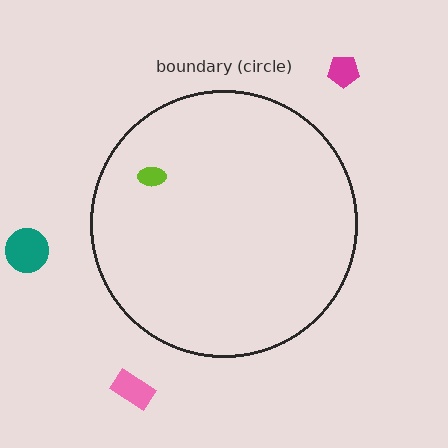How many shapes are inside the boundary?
1 inside, 3 outside.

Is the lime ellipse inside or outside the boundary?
Inside.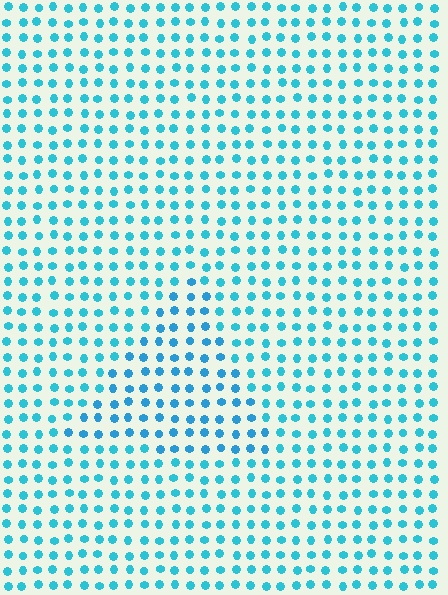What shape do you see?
I see a triangle.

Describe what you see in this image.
The image is filled with small cyan elements in a uniform arrangement. A triangle-shaped region is visible where the elements are tinted to a slightly different hue, forming a subtle color boundary.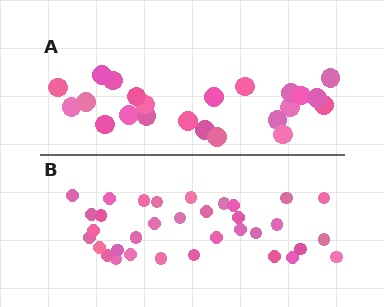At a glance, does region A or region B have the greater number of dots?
Region B (the bottom region) has more dots.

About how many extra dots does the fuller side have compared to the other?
Region B has roughly 12 or so more dots than region A.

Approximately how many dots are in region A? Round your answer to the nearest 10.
About 20 dots. (The exact count is 23, which rounds to 20.)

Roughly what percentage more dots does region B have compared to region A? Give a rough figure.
About 50% more.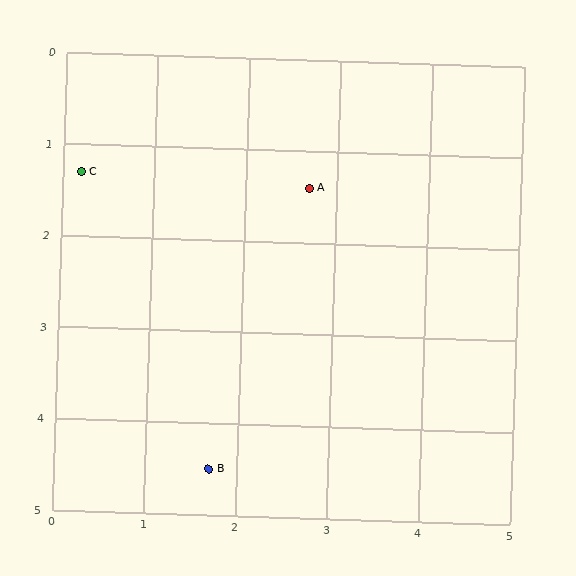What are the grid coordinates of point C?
Point C is at approximately (0.2, 1.3).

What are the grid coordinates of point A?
Point A is at approximately (2.7, 1.4).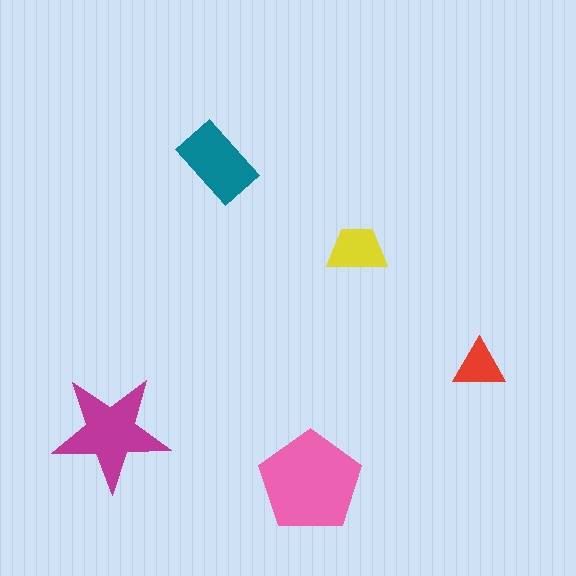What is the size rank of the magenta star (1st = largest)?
2nd.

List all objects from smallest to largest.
The red triangle, the yellow trapezoid, the teal rectangle, the magenta star, the pink pentagon.